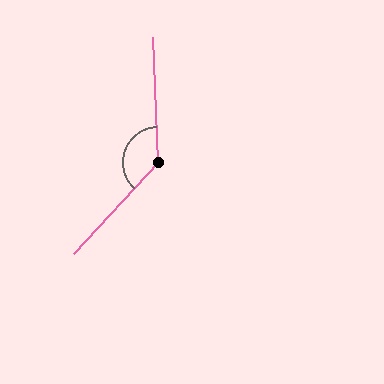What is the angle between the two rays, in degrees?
Approximately 135 degrees.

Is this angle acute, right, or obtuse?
It is obtuse.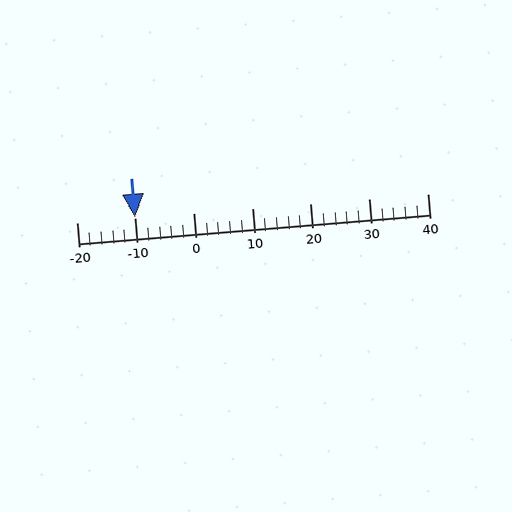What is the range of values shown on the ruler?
The ruler shows values from -20 to 40.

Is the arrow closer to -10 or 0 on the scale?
The arrow is closer to -10.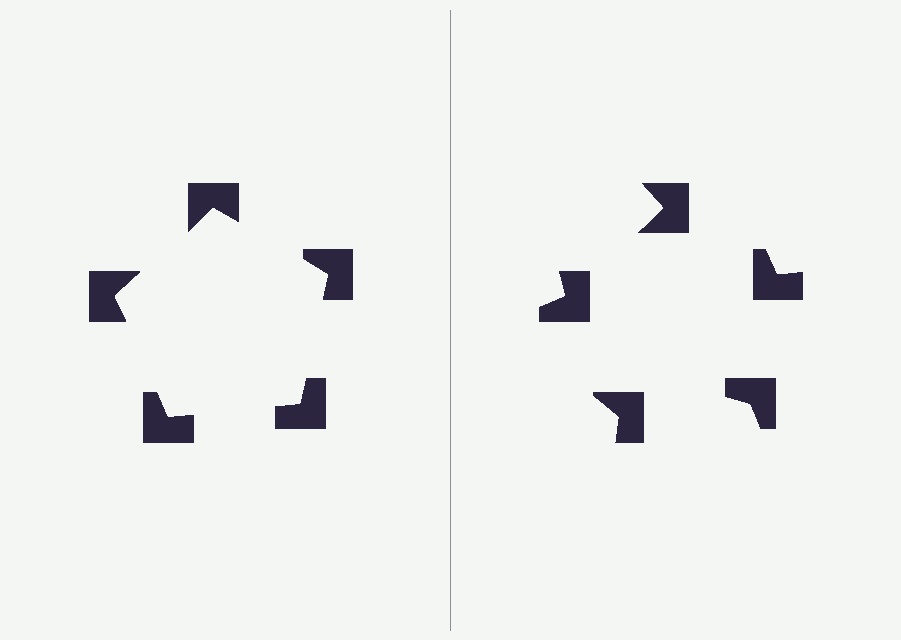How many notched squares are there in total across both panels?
10 — 5 on each side.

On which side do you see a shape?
An illusory pentagon appears on the left side. On the right side the wedge cuts are rotated, so no coherent shape forms.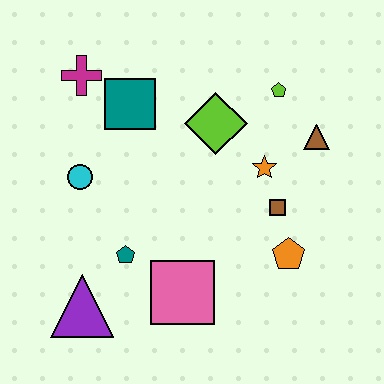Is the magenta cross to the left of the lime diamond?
Yes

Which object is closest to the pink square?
The teal pentagon is closest to the pink square.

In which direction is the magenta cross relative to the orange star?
The magenta cross is to the left of the orange star.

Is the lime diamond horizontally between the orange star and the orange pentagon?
No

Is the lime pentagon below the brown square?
No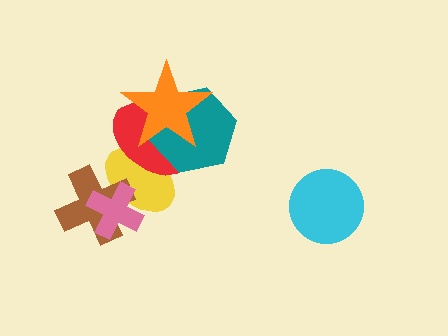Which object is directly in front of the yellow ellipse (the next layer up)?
The brown cross is directly in front of the yellow ellipse.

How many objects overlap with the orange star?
3 objects overlap with the orange star.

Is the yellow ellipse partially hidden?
Yes, it is partially covered by another shape.